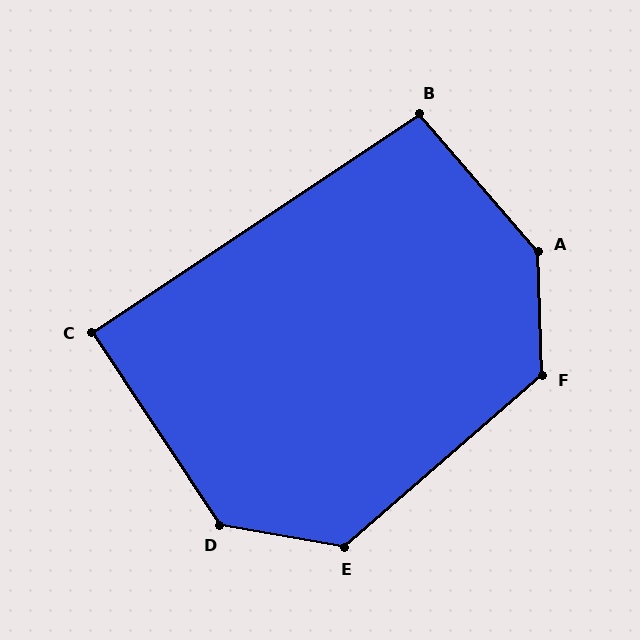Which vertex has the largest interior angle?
A, at approximately 141 degrees.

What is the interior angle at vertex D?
Approximately 133 degrees (obtuse).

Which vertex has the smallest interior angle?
C, at approximately 90 degrees.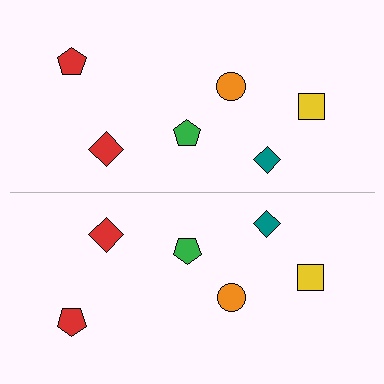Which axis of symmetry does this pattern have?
The pattern has a horizontal axis of symmetry running through the center of the image.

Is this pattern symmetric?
Yes, this pattern has bilateral (reflection) symmetry.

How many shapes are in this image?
There are 12 shapes in this image.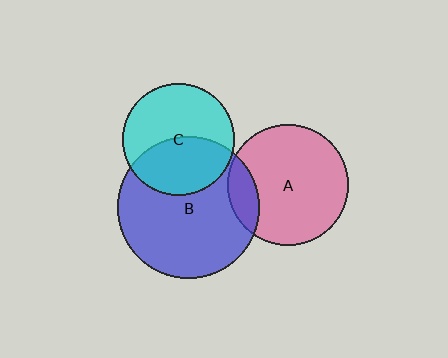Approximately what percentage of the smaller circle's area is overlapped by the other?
Approximately 45%.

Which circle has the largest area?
Circle B (blue).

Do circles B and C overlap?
Yes.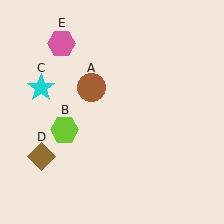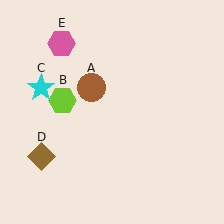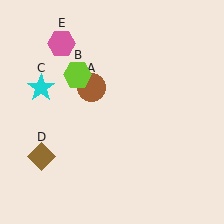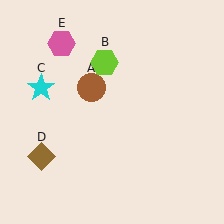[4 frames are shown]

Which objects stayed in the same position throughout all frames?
Brown circle (object A) and cyan star (object C) and brown diamond (object D) and pink hexagon (object E) remained stationary.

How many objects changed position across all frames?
1 object changed position: lime hexagon (object B).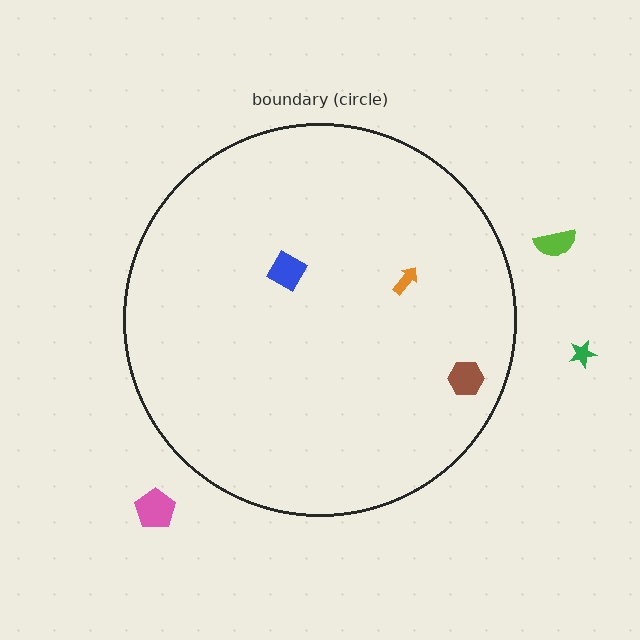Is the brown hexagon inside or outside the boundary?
Inside.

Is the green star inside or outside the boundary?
Outside.